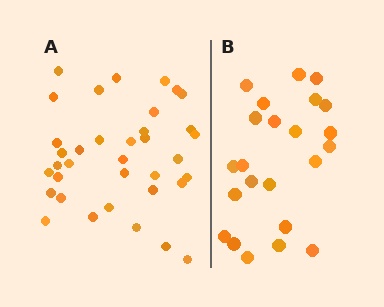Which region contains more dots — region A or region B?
Region A (the left region) has more dots.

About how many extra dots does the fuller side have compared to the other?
Region A has approximately 15 more dots than region B.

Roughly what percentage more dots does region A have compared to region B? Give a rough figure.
About 55% more.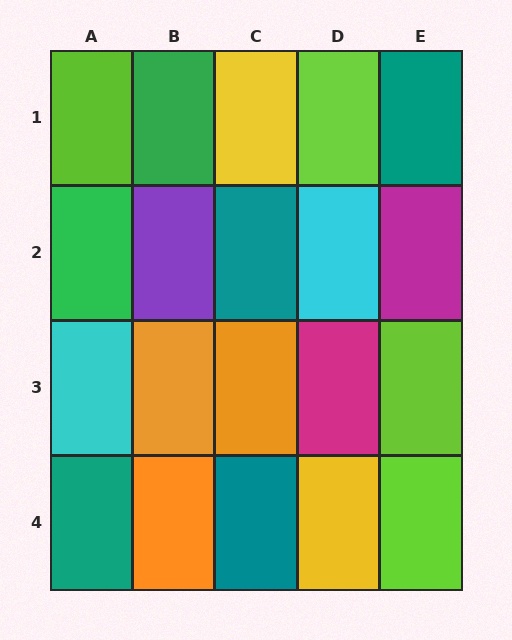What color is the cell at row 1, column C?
Yellow.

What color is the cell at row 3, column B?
Orange.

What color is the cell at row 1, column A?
Lime.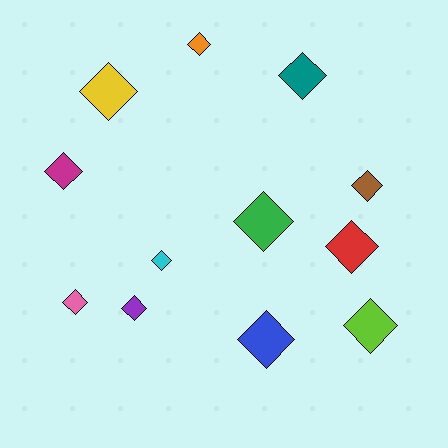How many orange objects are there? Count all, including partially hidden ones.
There is 1 orange object.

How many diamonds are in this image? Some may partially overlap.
There are 12 diamonds.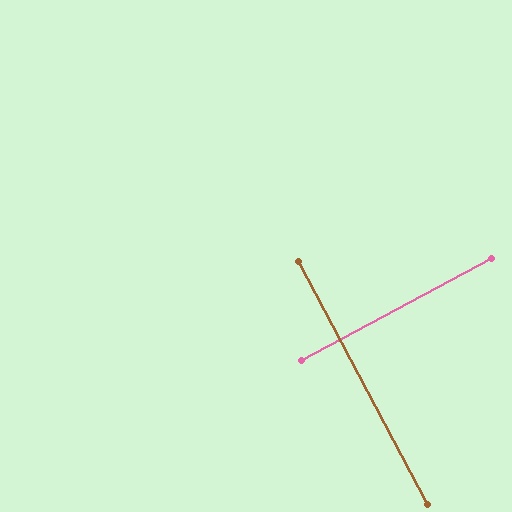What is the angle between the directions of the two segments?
Approximately 90 degrees.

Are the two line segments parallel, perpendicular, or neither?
Perpendicular — they meet at approximately 90°.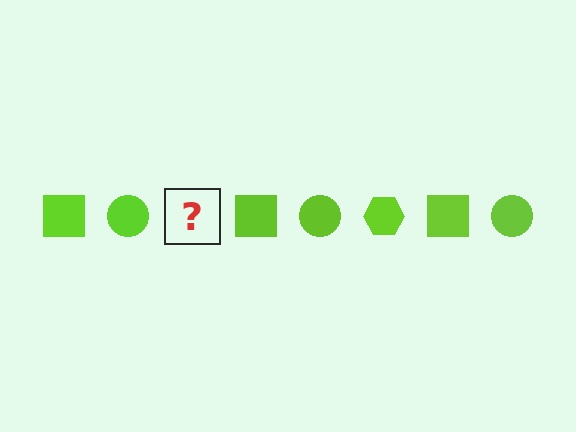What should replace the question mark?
The question mark should be replaced with a lime hexagon.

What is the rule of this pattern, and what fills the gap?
The rule is that the pattern cycles through square, circle, hexagon shapes in lime. The gap should be filled with a lime hexagon.